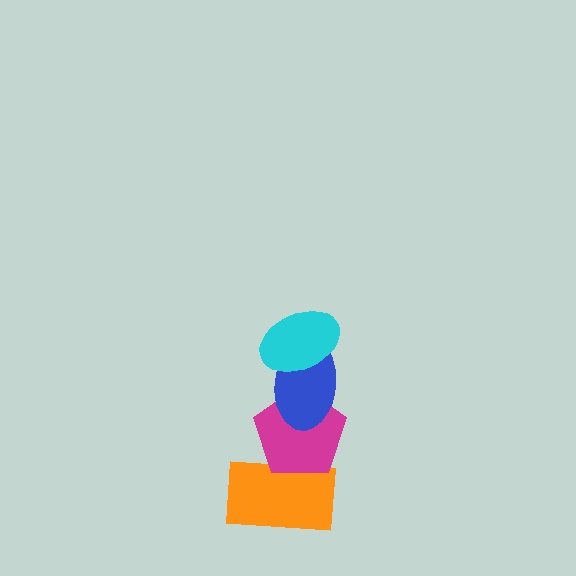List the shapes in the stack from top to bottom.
From top to bottom: the cyan ellipse, the blue ellipse, the magenta pentagon, the orange rectangle.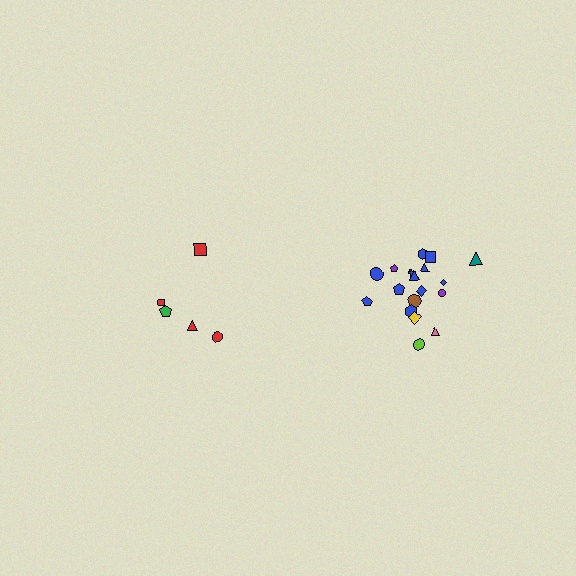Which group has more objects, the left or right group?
The right group.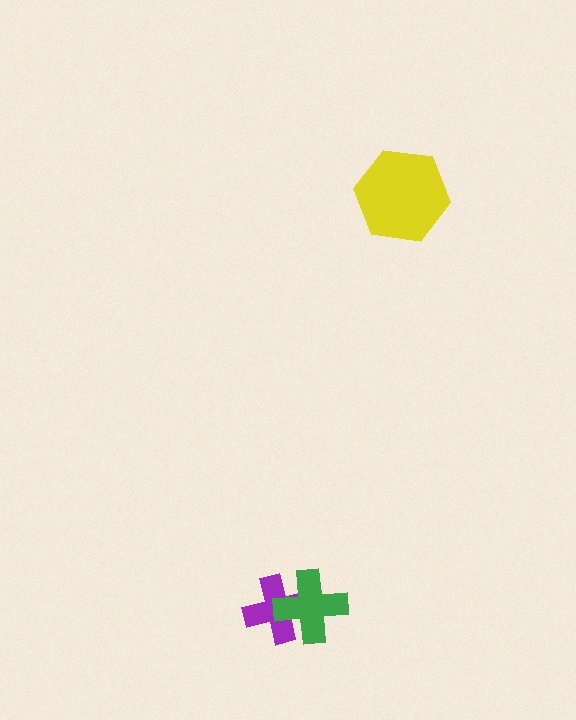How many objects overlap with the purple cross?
1 object overlaps with the purple cross.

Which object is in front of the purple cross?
The green cross is in front of the purple cross.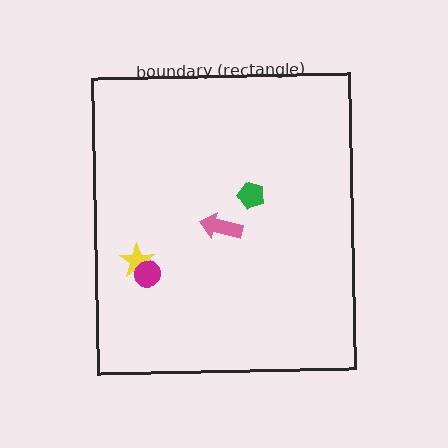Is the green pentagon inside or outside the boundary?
Inside.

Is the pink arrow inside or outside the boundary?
Inside.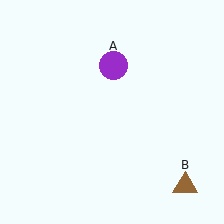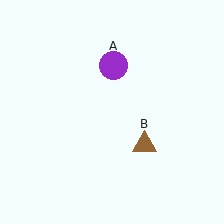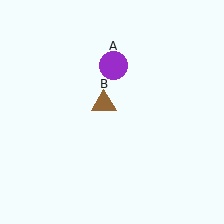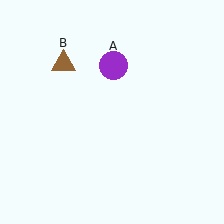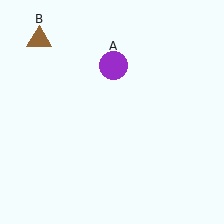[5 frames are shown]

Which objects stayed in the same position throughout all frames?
Purple circle (object A) remained stationary.